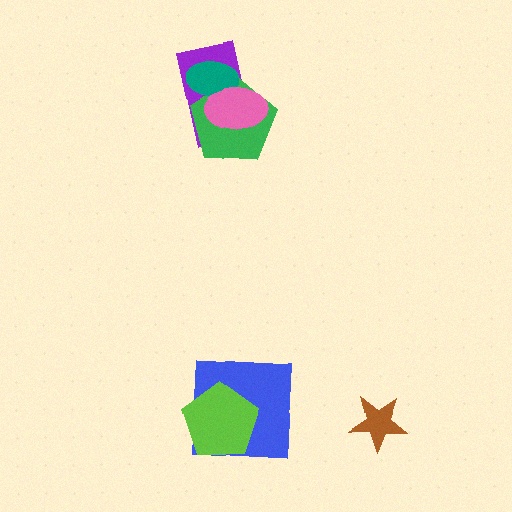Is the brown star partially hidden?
No, no other shape covers it.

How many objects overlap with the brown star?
0 objects overlap with the brown star.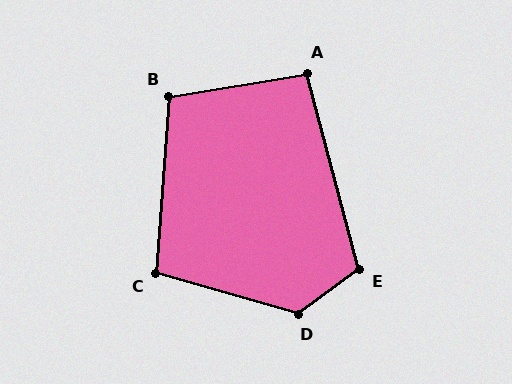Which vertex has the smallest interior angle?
A, at approximately 95 degrees.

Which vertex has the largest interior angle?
D, at approximately 128 degrees.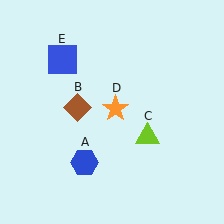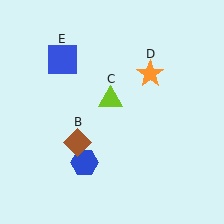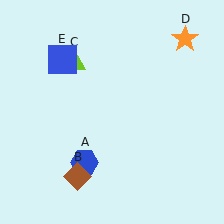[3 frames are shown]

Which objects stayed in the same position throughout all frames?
Blue hexagon (object A) and blue square (object E) remained stationary.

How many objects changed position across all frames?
3 objects changed position: brown diamond (object B), lime triangle (object C), orange star (object D).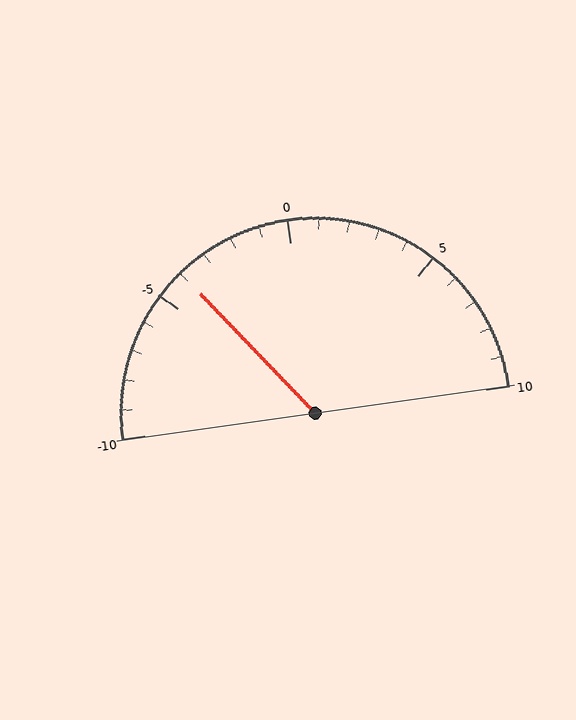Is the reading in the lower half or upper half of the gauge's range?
The reading is in the lower half of the range (-10 to 10).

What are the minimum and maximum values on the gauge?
The gauge ranges from -10 to 10.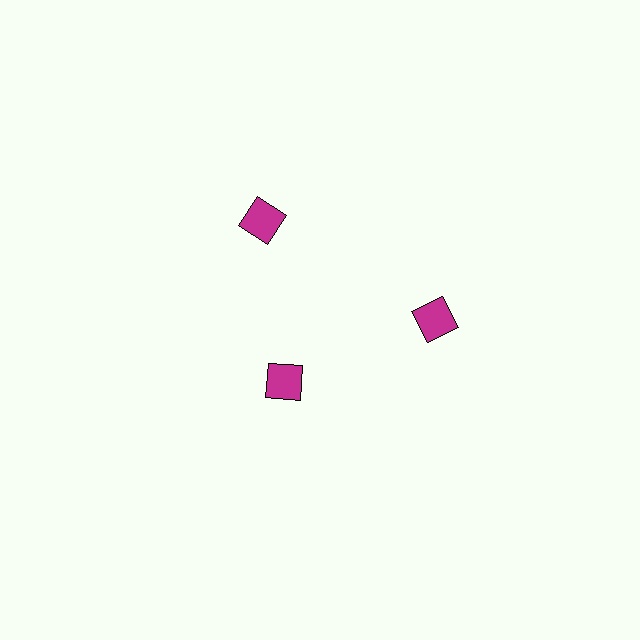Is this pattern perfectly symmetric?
No. The 3 magenta squares are arranged in a ring, but one element near the 7 o'clock position is pulled inward toward the center, breaking the 3-fold rotational symmetry.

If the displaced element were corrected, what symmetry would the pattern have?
It would have 3-fold rotational symmetry — the pattern would map onto itself every 120 degrees.